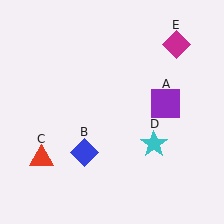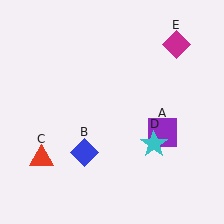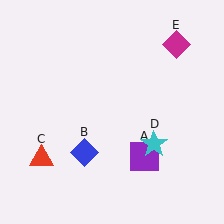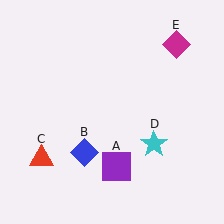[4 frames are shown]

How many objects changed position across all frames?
1 object changed position: purple square (object A).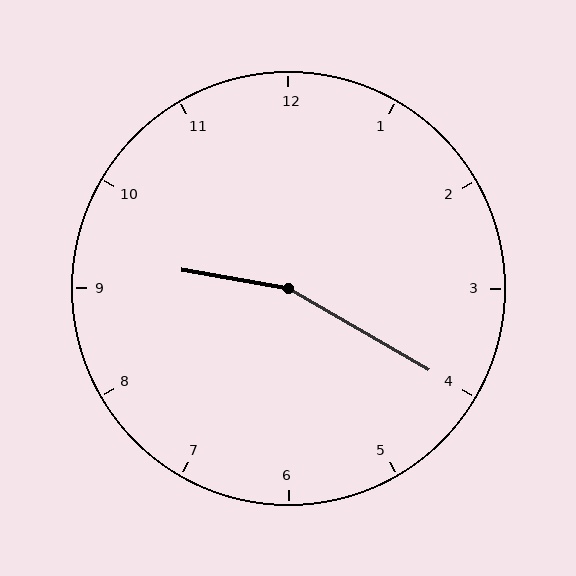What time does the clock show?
9:20.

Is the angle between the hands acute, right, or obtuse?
It is obtuse.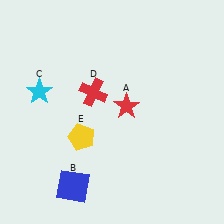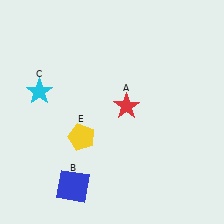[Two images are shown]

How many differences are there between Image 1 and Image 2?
There is 1 difference between the two images.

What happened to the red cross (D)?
The red cross (D) was removed in Image 2. It was in the top-left area of Image 1.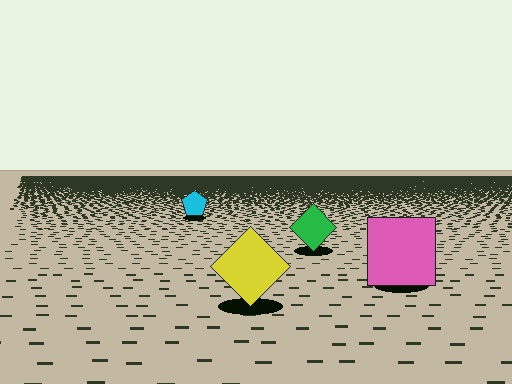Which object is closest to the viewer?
The yellow diamond is closest. The texture marks near it are larger and more spread out.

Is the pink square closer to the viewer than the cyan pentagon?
Yes. The pink square is closer — you can tell from the texture gradient: the ground texture is coarser near it.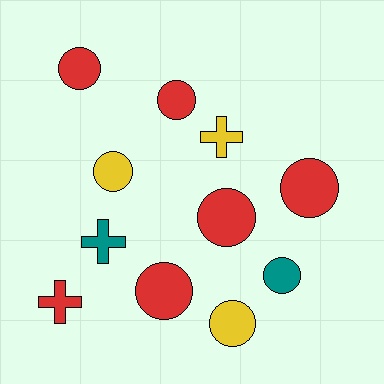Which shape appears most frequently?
Circle, with 8 objects.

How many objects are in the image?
There are 11 objects.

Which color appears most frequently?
Red, with 6 objects.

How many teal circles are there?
There is 1 teal circle.